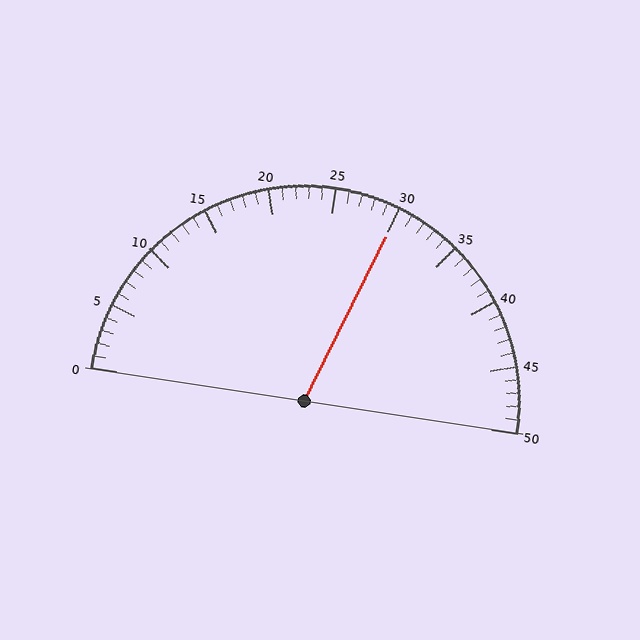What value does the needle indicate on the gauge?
The needle indicates approximately 30.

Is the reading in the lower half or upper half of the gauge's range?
The reading is in the upper half of the range (0 to 50).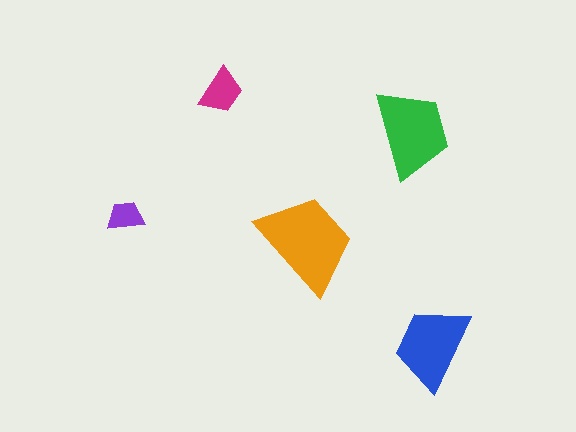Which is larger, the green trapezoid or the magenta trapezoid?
The green one.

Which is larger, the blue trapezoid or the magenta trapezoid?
The blue one.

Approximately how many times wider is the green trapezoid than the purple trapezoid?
About 2.5 times wider.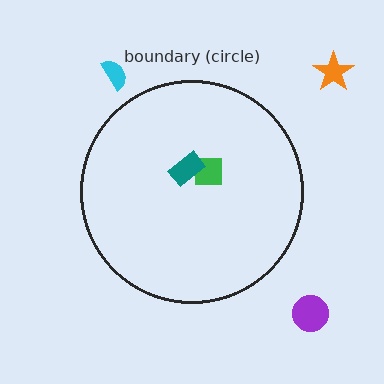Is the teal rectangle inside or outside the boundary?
Inside.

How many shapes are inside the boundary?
2 inside, 3 outside.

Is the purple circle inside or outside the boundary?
Outside.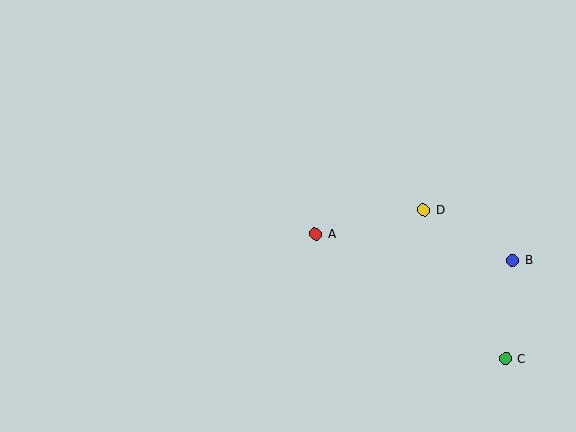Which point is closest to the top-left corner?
Point A is closest to the top-left corner.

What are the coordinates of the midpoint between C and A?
The midpoint between C and A is at (410, 296).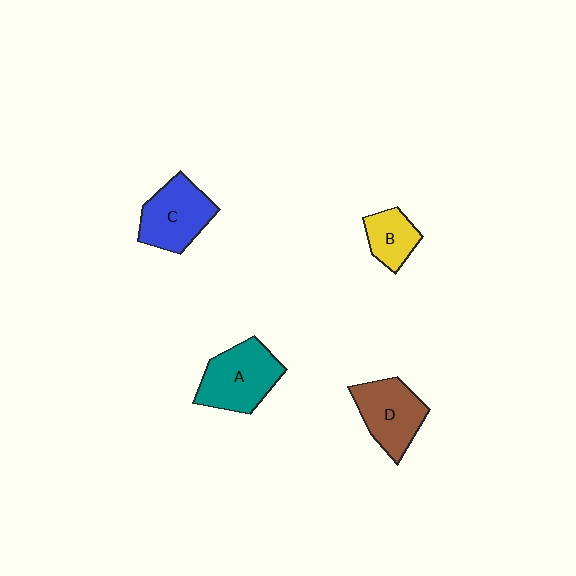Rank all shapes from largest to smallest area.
From largest to smallest: A (teal), C (blue), D (brown), B (yellow).